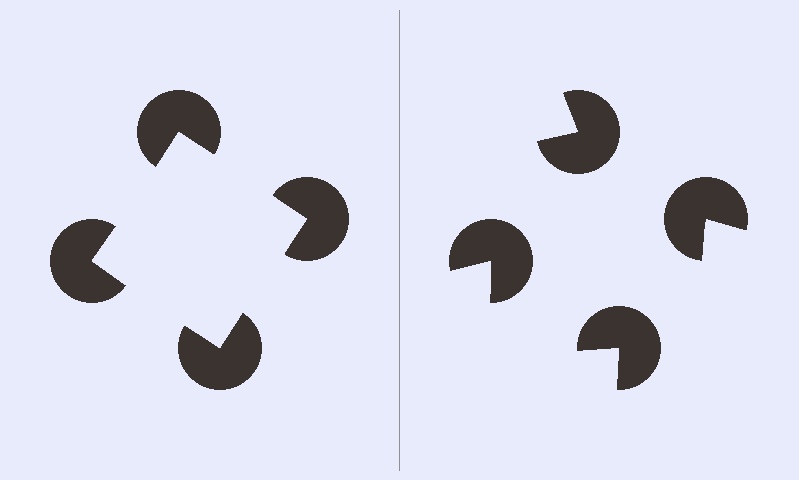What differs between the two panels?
The pac-man discs are positioned identically on both sides; only the wedge orientations differ. On the left they align to a square; on the right they are misaligned.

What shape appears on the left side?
An illusory square.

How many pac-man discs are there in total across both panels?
8 — 4 on each side.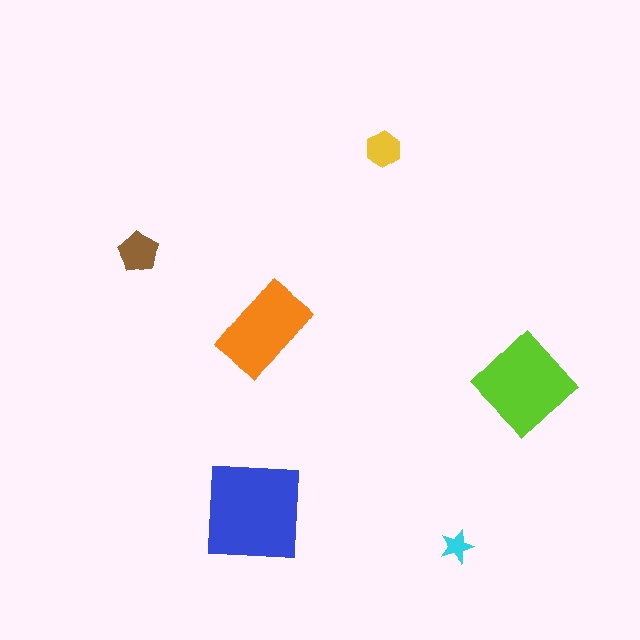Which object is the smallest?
The cyan star.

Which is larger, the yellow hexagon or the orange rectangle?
The orange rectangle.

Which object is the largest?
The blue square.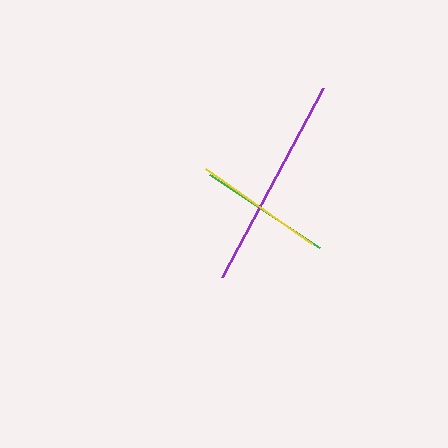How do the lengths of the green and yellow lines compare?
The green and yellow lines are approximately the same length.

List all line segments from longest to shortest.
From longest to shortest: purple, green, yellow.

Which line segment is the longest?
The purple line is the longest at approximately 215 pixels.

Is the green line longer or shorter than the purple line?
The purple line is longer than the green line.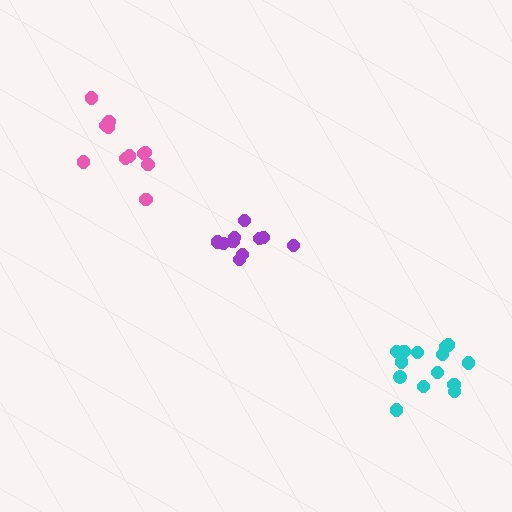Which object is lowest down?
The cyan cluster is bottommost.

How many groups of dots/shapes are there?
There are 3 groups.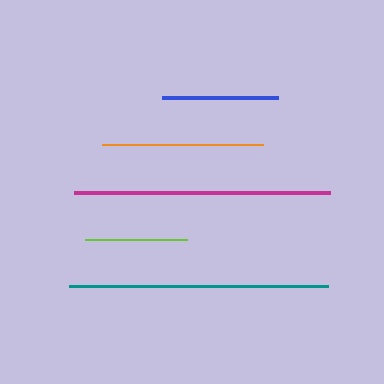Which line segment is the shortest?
The lime line is the shortest at approximately 103 pixels.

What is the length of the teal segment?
The teal segment is approximately 259 pixels long.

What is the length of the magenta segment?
The magenta segment is approximately 256 pixels long.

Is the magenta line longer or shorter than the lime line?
The magenta line is longer than the lime line.